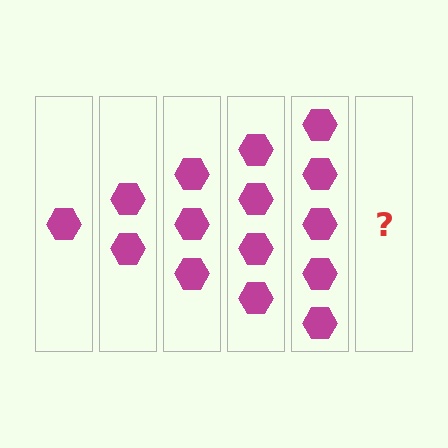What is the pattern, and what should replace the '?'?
The pattern is that each step adds one more hexagon. The '?' should be 6 hexagons.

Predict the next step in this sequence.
The next step is 6 hexagons.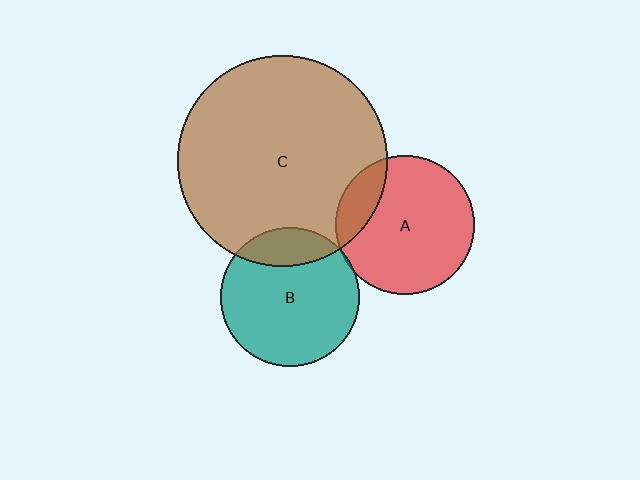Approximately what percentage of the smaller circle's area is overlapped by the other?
Approximately 15%.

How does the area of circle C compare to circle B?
Approximately 2.3 times.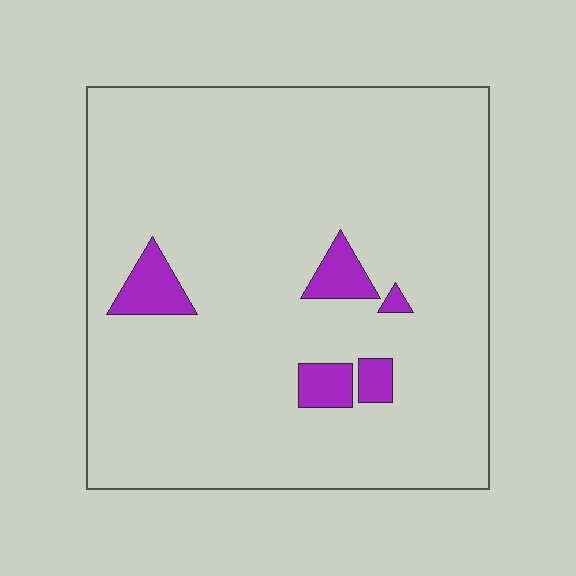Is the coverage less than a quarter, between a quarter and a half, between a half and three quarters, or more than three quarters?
Less than a quarter.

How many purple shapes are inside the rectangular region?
5.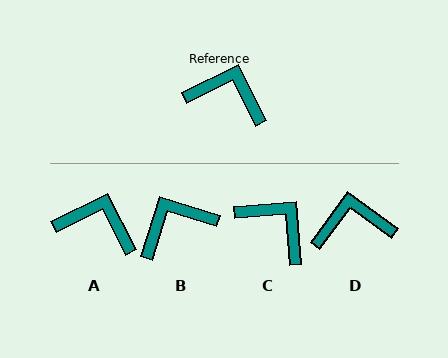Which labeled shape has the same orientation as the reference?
A.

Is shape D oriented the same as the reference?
No, it is off by about 27 degrees.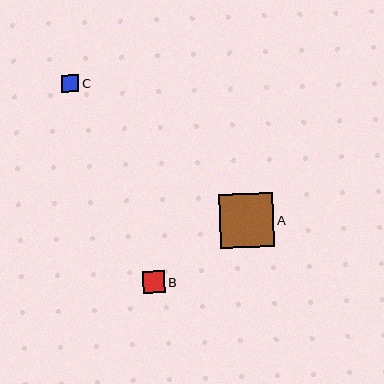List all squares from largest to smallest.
From largest to smallest: A, B, C.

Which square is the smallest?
Square C is the smallest with a size of approximately 17 pixels.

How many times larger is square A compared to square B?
Square A is approximately 2.4 times the size of square B.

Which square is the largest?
Square A is the largest with a size of approximately 54 pixels.